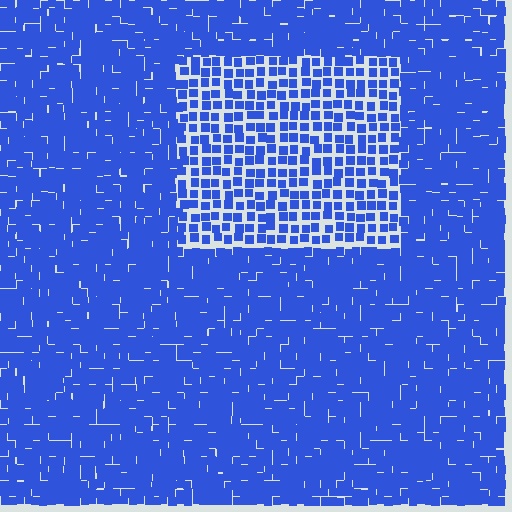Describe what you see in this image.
The image contains small blue elements arranged at two different densities. A rectangle-shaped region is visible where the elements are less densely packed than the surrounding area.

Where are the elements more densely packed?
The elements are more densely packed outside the rectangle boundary.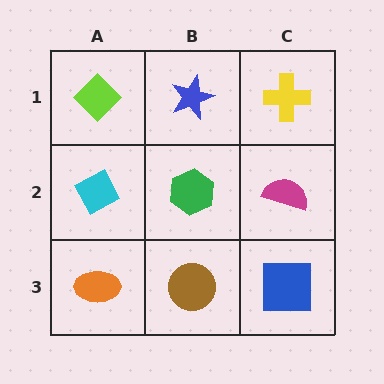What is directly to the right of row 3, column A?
A brown circle.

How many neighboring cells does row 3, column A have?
2.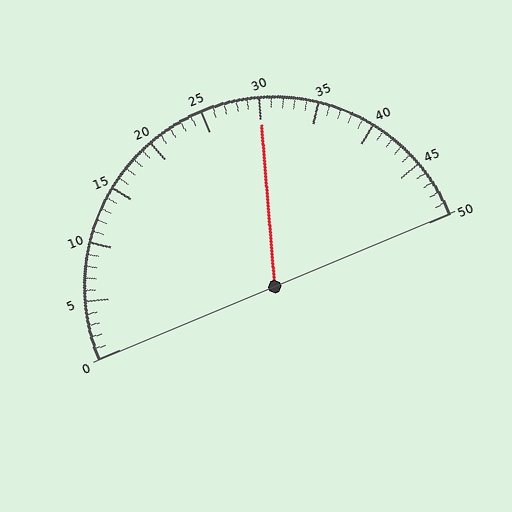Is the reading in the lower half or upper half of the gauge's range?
The reading is in the upper half of the range (0 to 50).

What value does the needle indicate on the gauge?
The needle indicates approximately 30.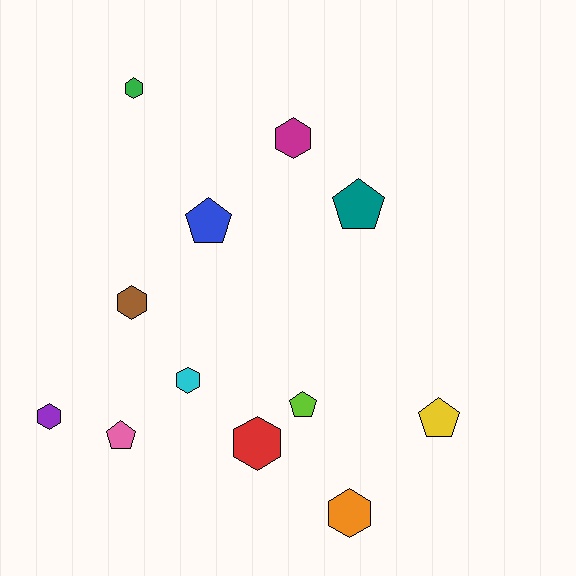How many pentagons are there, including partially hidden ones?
There are 5 pentagons.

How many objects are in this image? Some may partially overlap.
There are 12 objects.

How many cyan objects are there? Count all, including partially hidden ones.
There is 1 cyan object.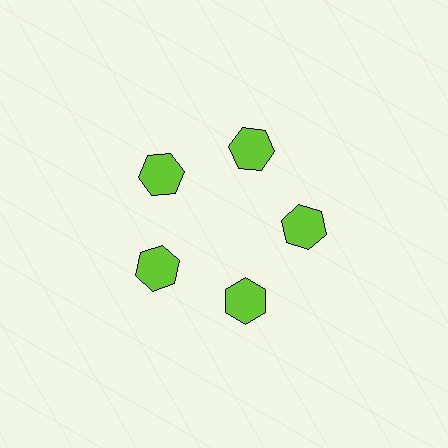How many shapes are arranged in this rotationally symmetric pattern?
There are 5 shapes, arranged in 5 groups of 1.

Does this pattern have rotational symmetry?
Yes, this pattern has 5-fold rotational symmetry. It looks the same after rotating 72 degrees around the center.